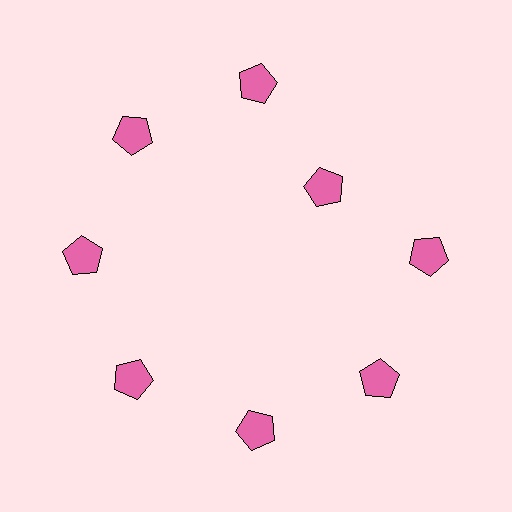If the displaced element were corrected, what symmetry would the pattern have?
It would have 8-fold rotational symmetry — the pattern would map onto itself every 45 degrees.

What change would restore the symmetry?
The symmetry would be restored by moving it outward, back onto the ring so that all 8 pentagons sit at equal angles and equal distance from the center.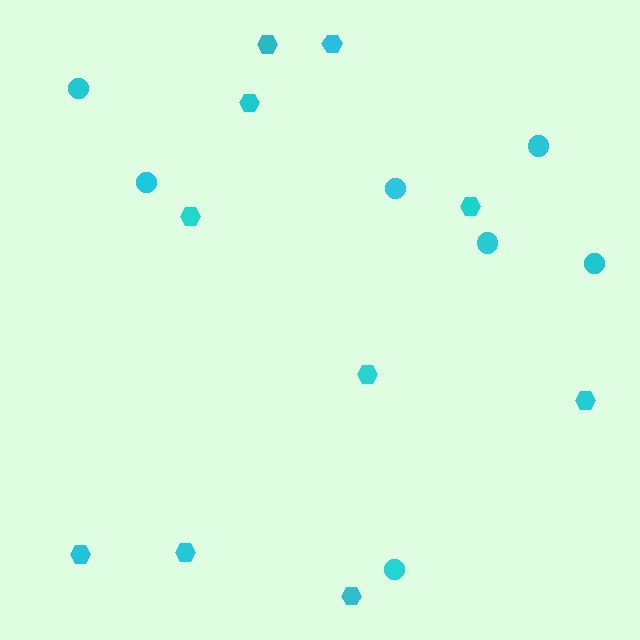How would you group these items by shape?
There are 2 groups: one group of hexagons (10) and one group of circles (7).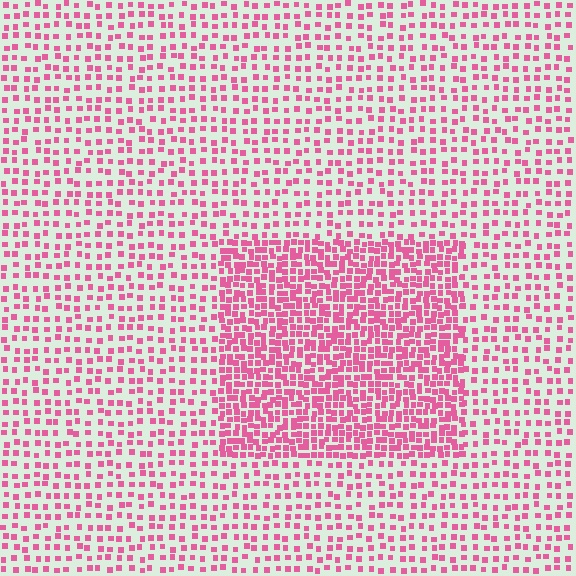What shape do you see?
I see a rectangle.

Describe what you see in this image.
The image contains small pink elements arranged at two different densities. A rectangle-shaped region is visible where the elements are more densely packed than the surrounding area.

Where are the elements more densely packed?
The elements are more densely packed inside the rectangle boundary.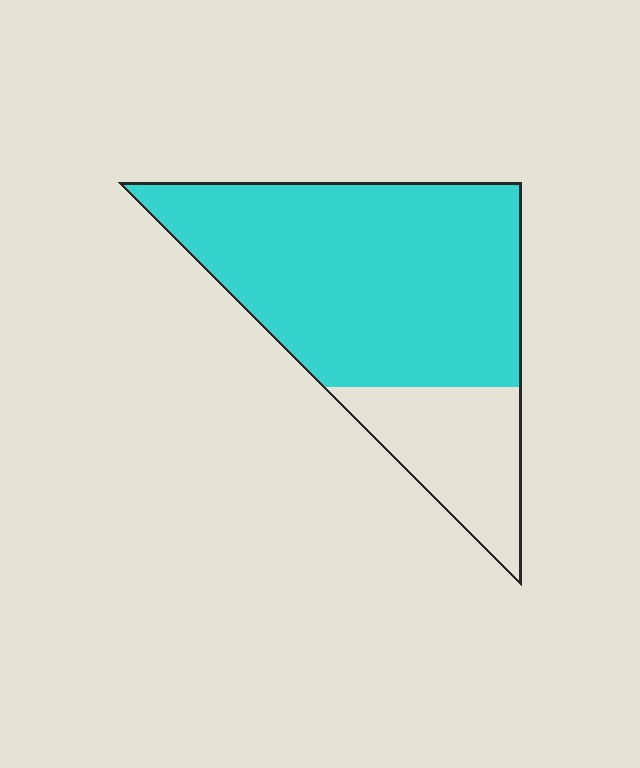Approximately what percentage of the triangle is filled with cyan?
Approximately 75%.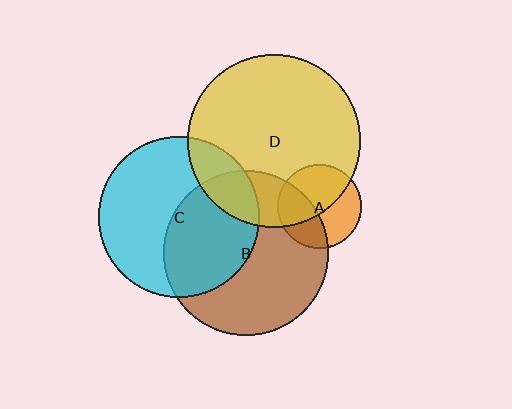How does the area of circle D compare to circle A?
Approximately 4.2 times.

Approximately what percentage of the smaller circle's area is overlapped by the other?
Approximately 20%.